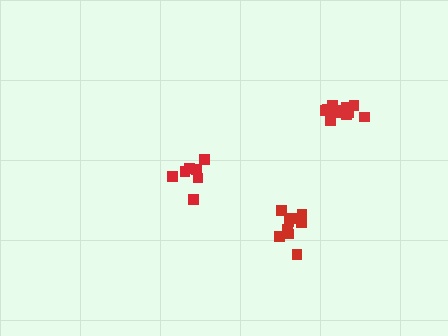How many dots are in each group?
Group 1: 12 dots, Group 2: 7 dots, Group 3: 9 dots (28 total).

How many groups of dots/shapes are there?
There are 3 groups.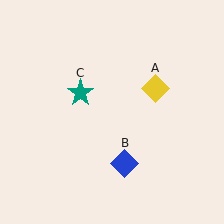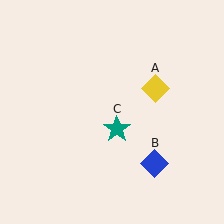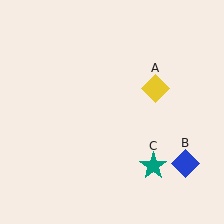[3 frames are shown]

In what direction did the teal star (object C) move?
The teal star (object C) moved down and to the right.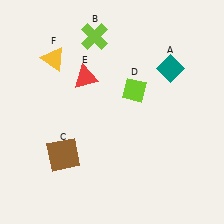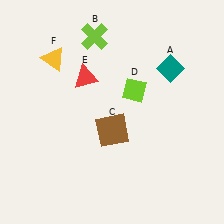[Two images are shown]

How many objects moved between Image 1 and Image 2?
1 object moved between the two images.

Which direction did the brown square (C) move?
The brown square (C) moved right.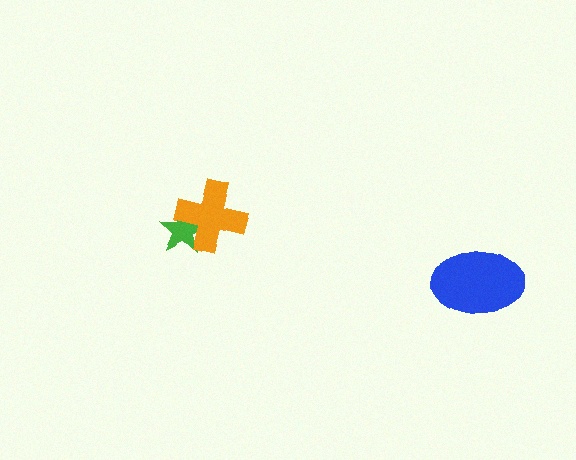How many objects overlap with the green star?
1 object overlaps with the green star.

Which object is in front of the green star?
The orange cross is in front of the green star.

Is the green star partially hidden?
Yes, it is partially covered by another shape.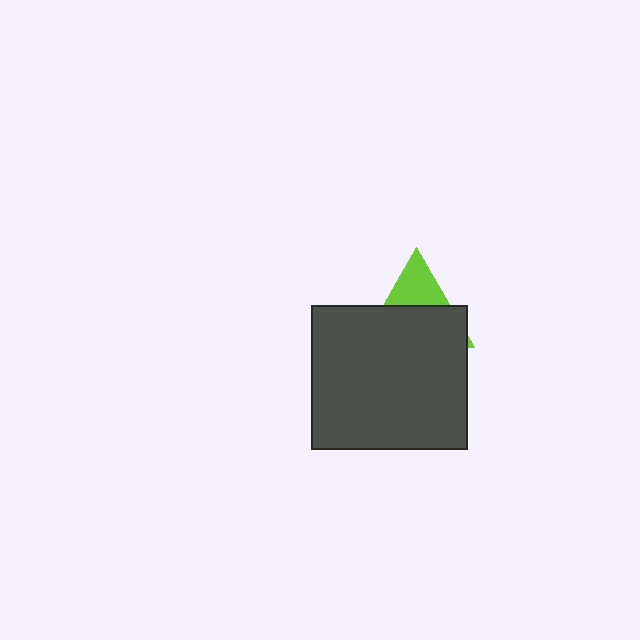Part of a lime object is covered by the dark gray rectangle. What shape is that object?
It is a triangle.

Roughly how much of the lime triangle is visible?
A small part of it is visible (roughly 35%).